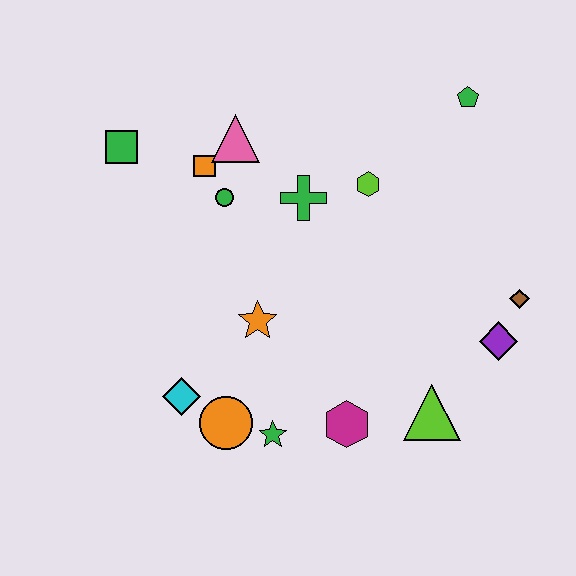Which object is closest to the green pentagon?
The lime hexagon is closest to the green pentagon.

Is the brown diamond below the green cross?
Yes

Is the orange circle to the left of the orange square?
No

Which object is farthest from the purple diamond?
The green square is farthest from the purple diamond.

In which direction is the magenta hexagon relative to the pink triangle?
The magenta hexagon is below the pink triangle.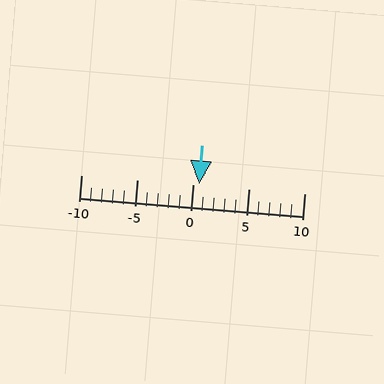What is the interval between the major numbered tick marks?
The major tick marks are spaced 5 units apart.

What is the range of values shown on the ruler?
The ruler shows values from -10 to 10.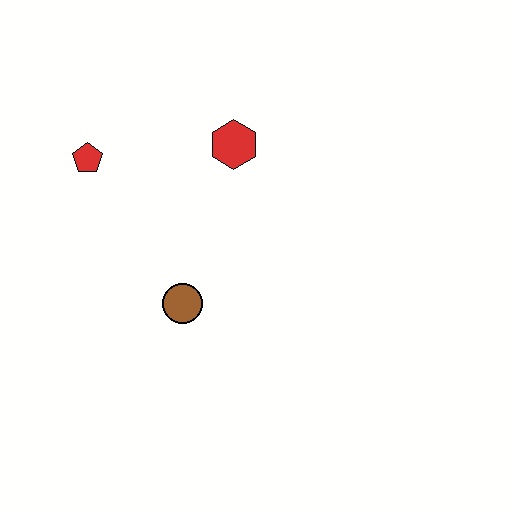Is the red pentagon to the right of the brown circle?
No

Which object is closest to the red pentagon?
The red hexagon is closest to the red pentagon.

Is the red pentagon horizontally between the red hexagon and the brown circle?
No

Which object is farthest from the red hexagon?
The brown circle is farthest from the red hexagon.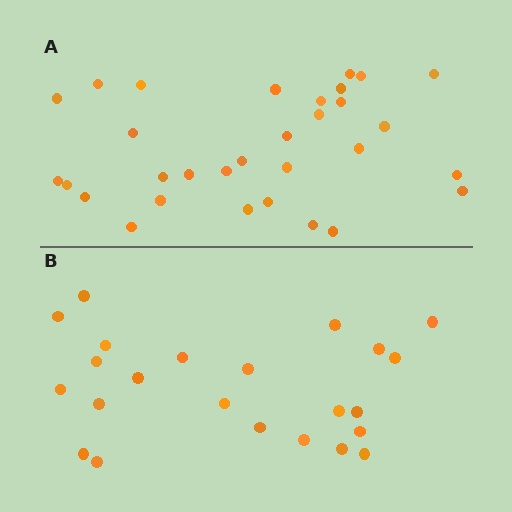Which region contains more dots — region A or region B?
Region A (the top region) has more dots.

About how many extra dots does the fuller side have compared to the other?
Region A has roughly 8 or so more dots than region B.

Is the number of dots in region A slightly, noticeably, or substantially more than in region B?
Region A has noticeably more, but not dramatically so. The ratio is roughly 1.3 to 1.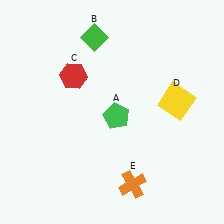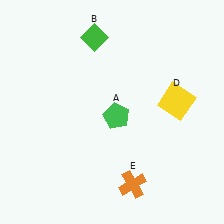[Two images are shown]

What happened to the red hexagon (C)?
The red hexagon (C) was removed in Image 2. It was in the top-left area of Image 1.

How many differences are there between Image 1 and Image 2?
There is 1 difference between the two images.